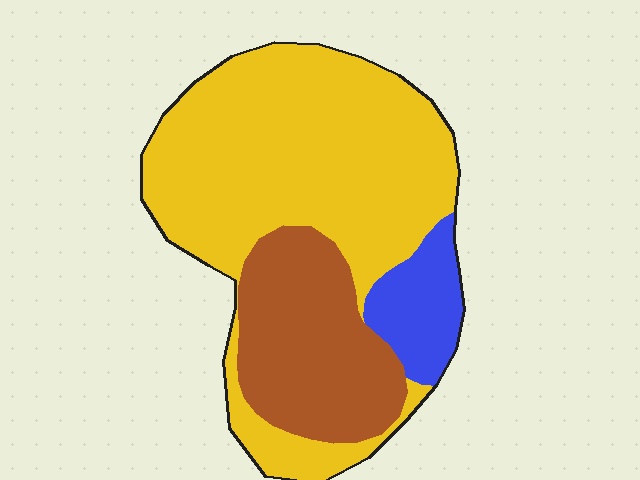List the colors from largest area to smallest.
From largest to smallest: yellow, brown, blue.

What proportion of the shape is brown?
Brown takes up about one quarter (1/4) of the shape.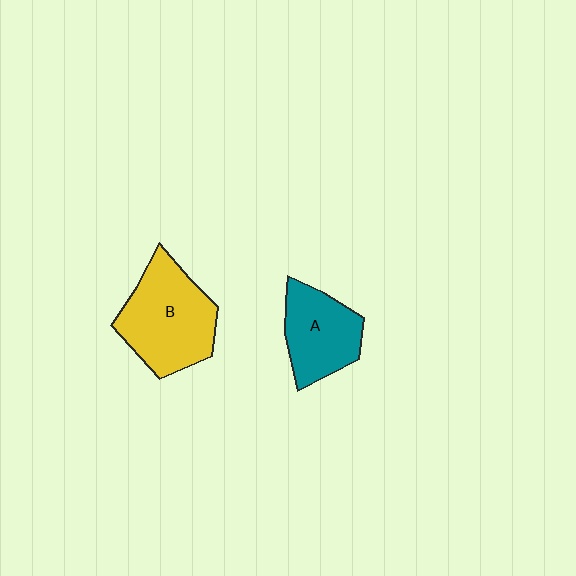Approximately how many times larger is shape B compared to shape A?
Approximately 1.4 times.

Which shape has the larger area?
Shape B (yellow).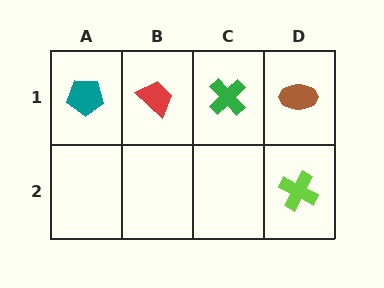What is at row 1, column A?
A teal pentagon.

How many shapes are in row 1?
4 shapes.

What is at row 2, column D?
A lime cross.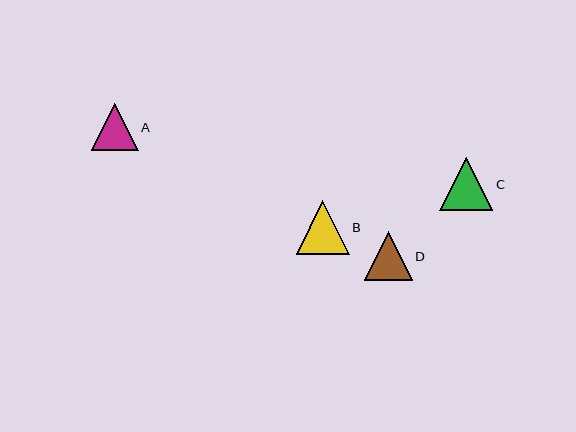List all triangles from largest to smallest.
From largest to smallest: B, C, D, A.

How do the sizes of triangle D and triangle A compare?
Triangle D and triangle A are approximately the same size.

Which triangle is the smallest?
Triangle A is the smallest with a size of approximately 47 pixels.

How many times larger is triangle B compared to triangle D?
Triangle B is approximately 1.1 times the size of triangle D.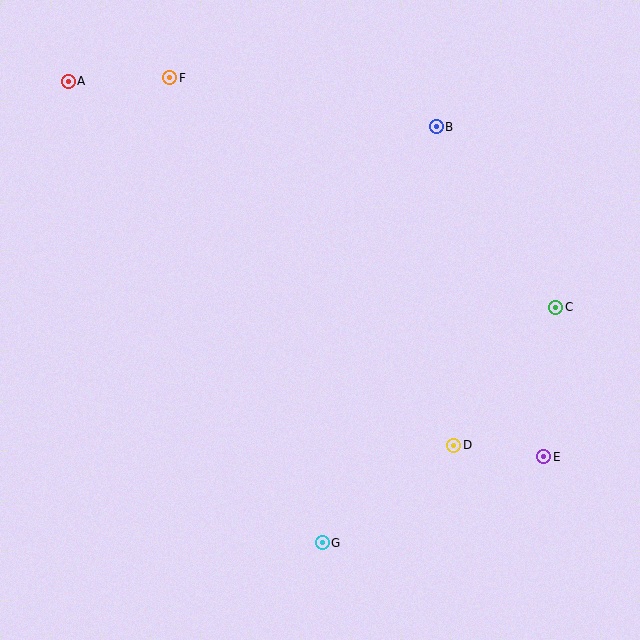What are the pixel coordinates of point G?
Point G is at (322, 543).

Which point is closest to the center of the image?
Point D at (454, 445) is closest to the center.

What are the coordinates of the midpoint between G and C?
The midpoint between G and C is at (439, 425).